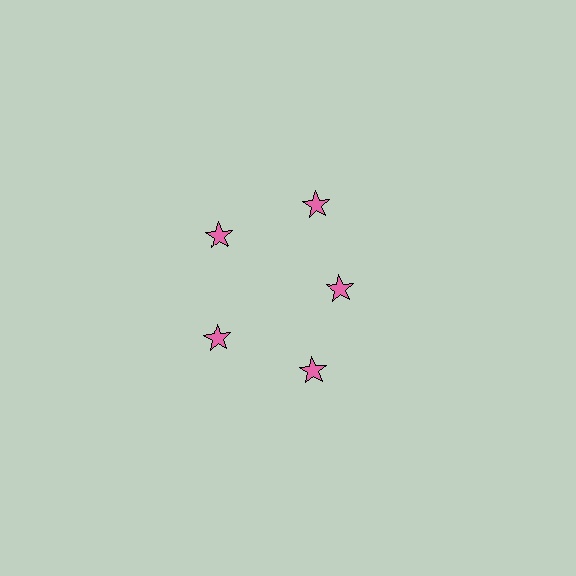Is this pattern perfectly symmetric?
No. The 5 pink stars are arranged in a ring, but one element near the 3 o'clock position is pulled inward toward the center, breaking the 5-fold rotational symmetry.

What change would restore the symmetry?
The symmetry would be restored by moving it outward, back onto the ring so that all 5 stars sit at equal angles and equal distance from the center.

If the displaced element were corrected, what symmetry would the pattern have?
It would have 5-fold rotational symmetry — the pattern would map onto itself every 72 degrees.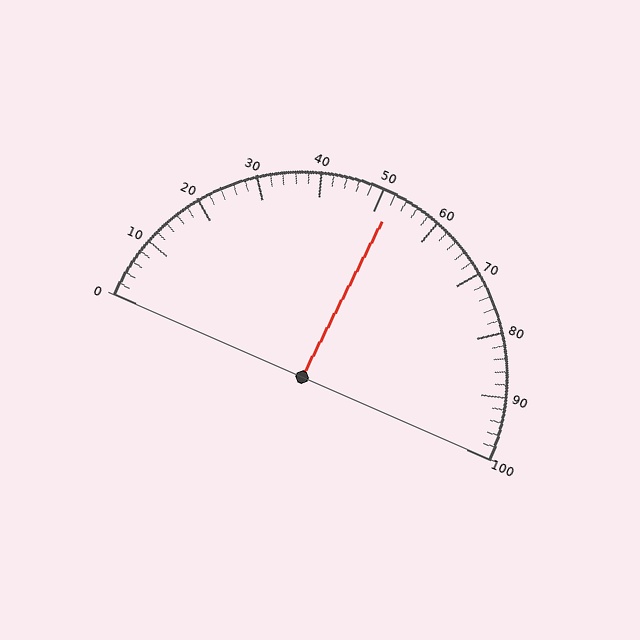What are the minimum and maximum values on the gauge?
The gauge ranges from 0 to 100.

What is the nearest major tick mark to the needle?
The nearest major tick mark is 50.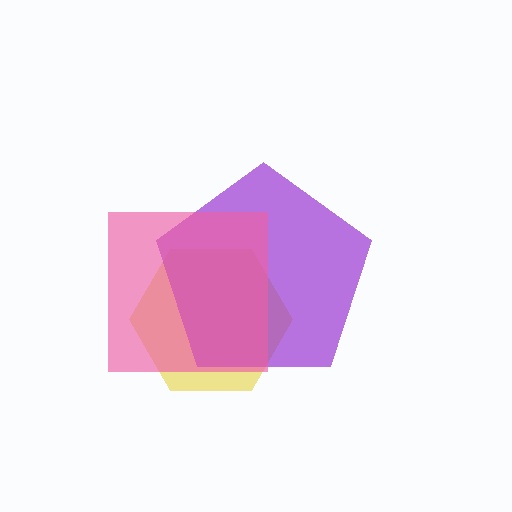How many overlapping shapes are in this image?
There are 3 overlapping shapes in the image.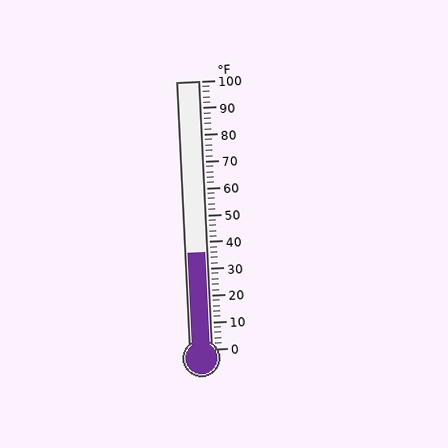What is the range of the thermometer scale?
The thermometer scale ranges from 0°F to 100°F.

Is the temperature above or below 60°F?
The temperature is below 60°F.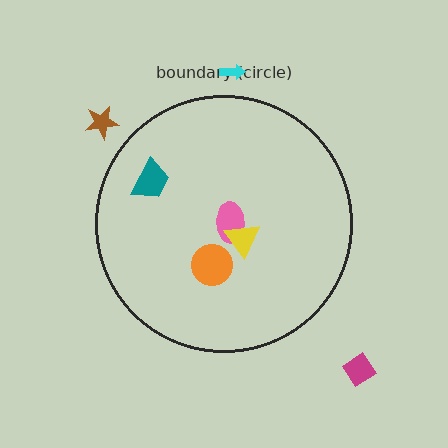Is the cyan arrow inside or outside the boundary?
Outside.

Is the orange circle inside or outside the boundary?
Inside.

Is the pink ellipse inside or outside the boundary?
Inside.